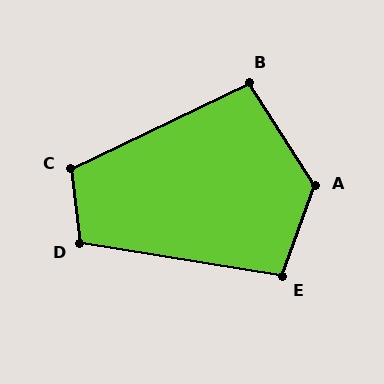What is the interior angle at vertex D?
Approximately 106 degrees (obtuse).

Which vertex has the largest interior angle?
A, at approximately 127 degrees.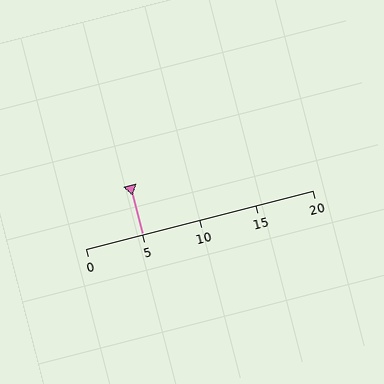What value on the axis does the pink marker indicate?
The marker indicates approximately 5.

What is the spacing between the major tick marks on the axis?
The major ticks are spaced 5 apart.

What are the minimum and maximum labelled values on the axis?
The axis runs from 0 to 20.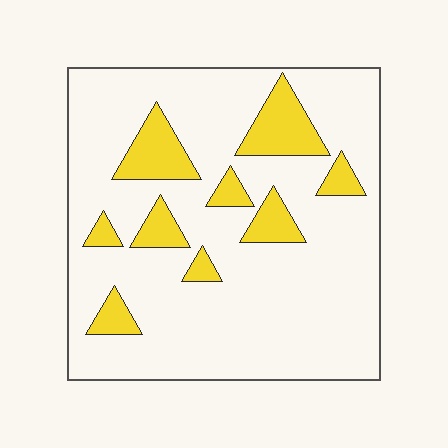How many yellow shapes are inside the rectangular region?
9.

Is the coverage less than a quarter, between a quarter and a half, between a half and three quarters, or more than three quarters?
Less than a quarter.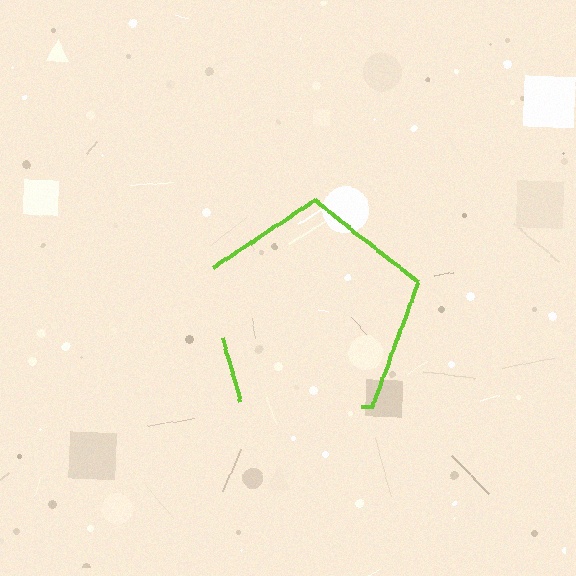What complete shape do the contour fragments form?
The contour fragments form a pentagon.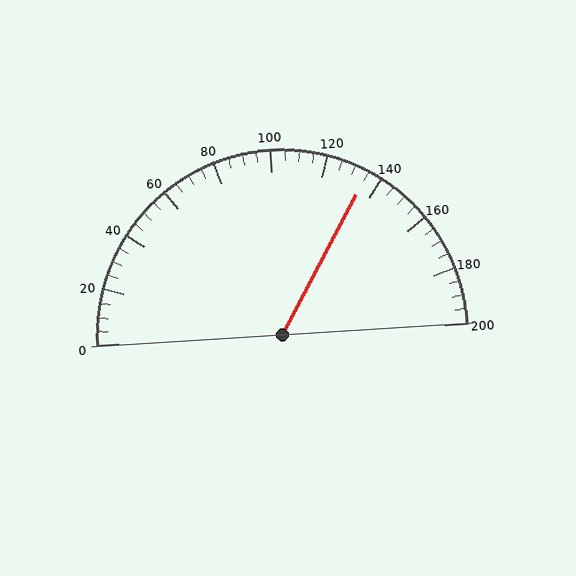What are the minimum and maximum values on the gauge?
The gauge ranges from 0 to 200.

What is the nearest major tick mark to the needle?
The nearest major tick mark is 140.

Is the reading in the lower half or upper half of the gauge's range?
The reading is in the upper half of the range (0 to 200).